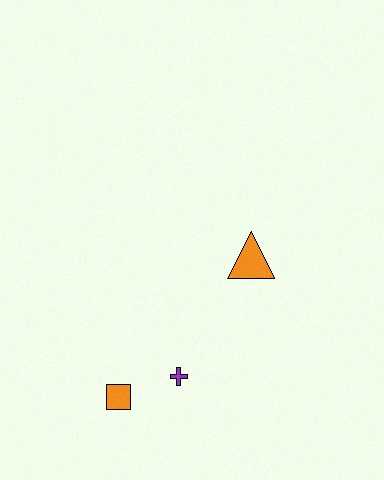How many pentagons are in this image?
There are no pentagons.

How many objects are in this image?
There are 3 objects.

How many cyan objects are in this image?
There are no cyan objects.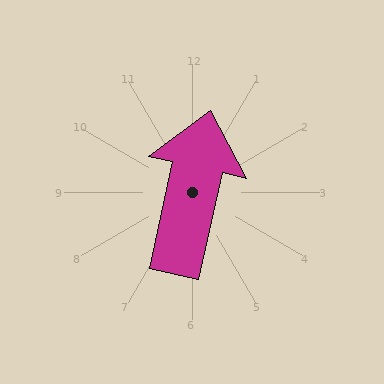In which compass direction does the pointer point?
North.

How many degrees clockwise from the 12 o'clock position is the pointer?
Approximately 13 degrees.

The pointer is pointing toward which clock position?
Roughly 12 o'clock.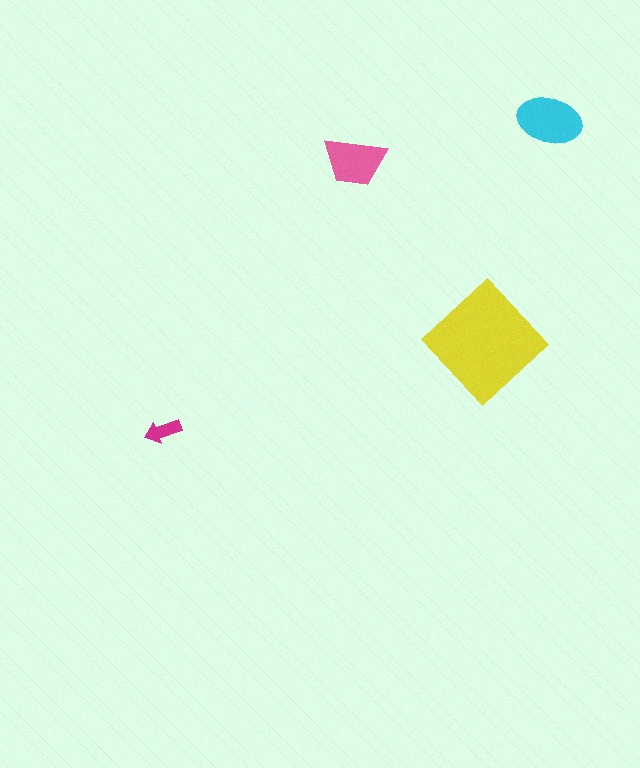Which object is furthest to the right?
The cyan ellipse is rightmost.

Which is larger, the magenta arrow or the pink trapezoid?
The pink trapezoid.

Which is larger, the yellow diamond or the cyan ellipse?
The yellow diamond.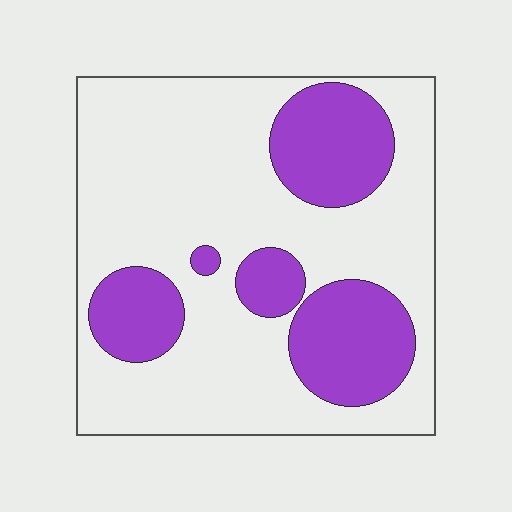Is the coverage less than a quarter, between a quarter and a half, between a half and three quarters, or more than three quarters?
Between a quarter and a half.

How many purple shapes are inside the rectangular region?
5.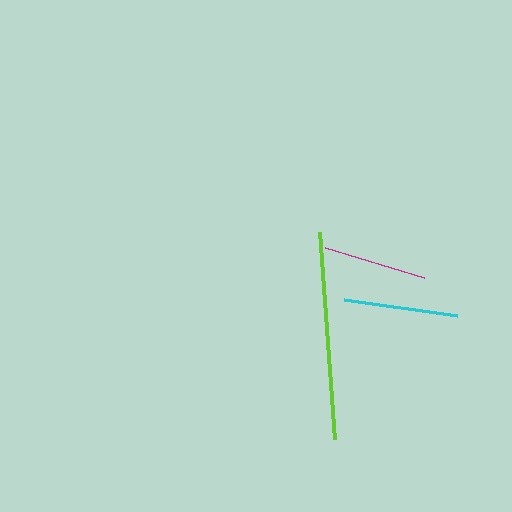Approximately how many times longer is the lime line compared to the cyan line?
The lime line is approximately 1.8 times the length of the cyan line.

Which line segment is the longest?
The lime line is the longest at approximately 208 pixels.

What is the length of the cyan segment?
The cyan segment is approximately 114 pixels long.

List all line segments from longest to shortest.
From longest to shortest: lime, cyan, magenta.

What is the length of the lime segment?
The lime segment is approximately 208 pixels long.